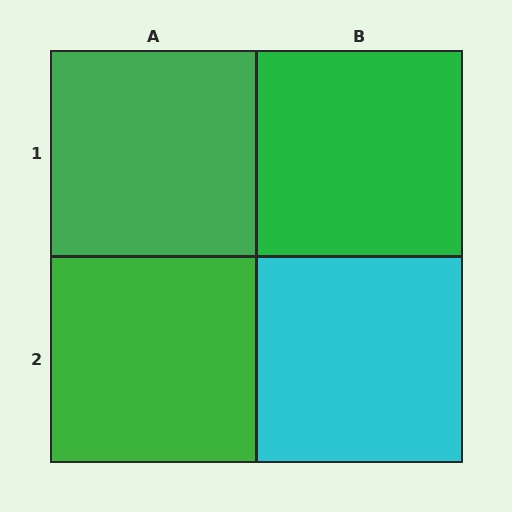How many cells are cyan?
1 cell is cyan.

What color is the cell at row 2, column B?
Cyan.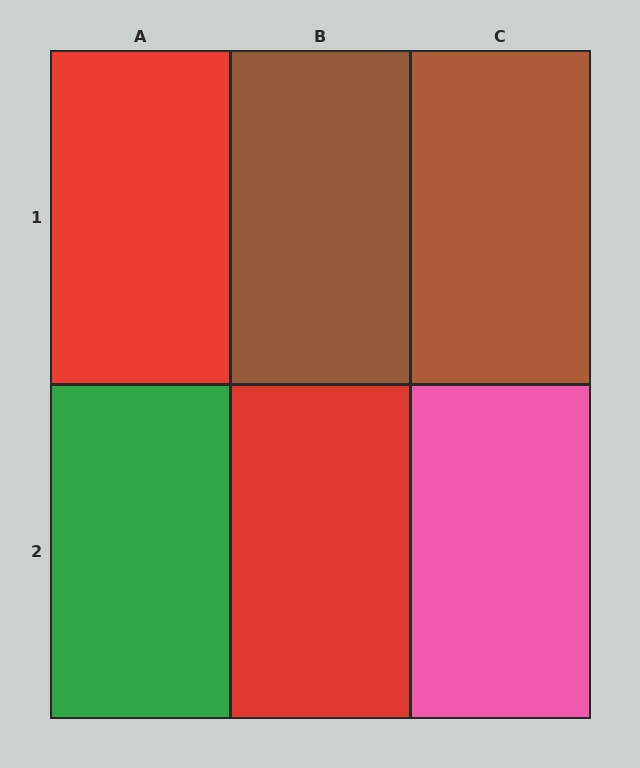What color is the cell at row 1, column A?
Red.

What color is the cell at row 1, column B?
Brown.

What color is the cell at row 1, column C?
Brown.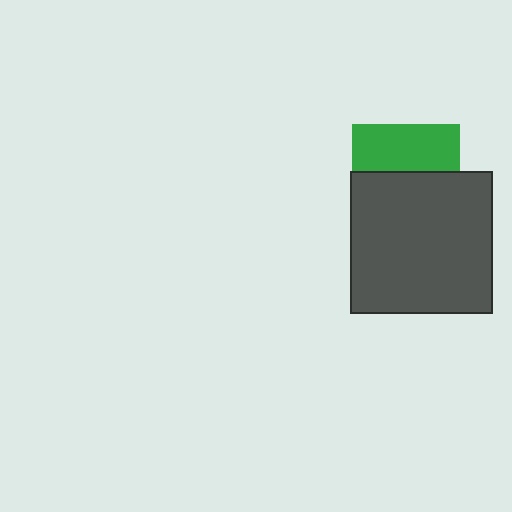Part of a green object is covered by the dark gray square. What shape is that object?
It is a square.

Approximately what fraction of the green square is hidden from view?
Roughly 56% of the green square is hidden behind the dark gray square.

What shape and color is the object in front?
The object in front is a dark gray square.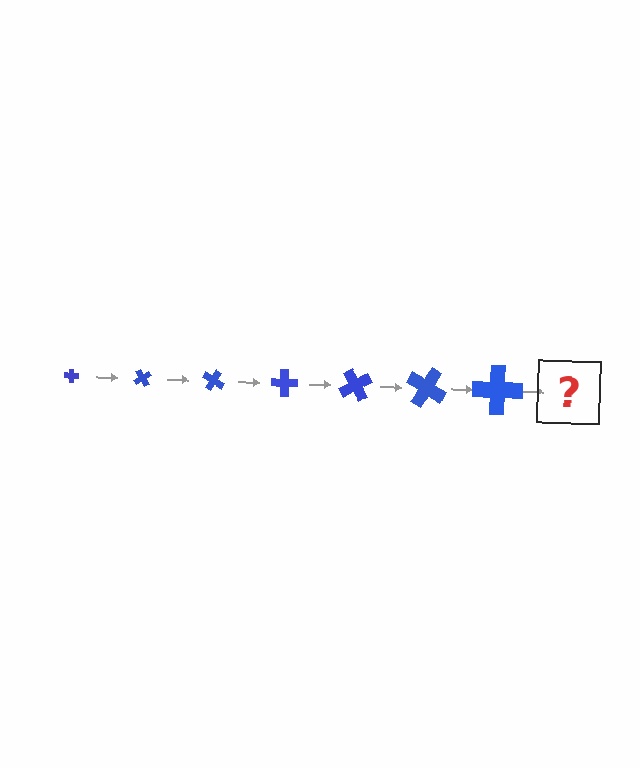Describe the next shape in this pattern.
It should be a cross, larger than the previous one and rotated 420 degrees from the start.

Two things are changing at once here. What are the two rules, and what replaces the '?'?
The two rules are that the cross grows larger each step and it rotates 60 degrees each step. The '?' should be a cross, larger than the previous one and rotated 420 degrees from the start.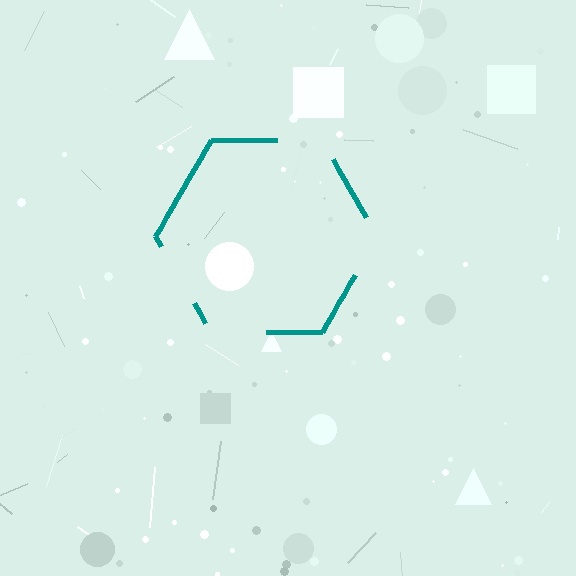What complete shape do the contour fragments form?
The contour fragments form a hexagon.